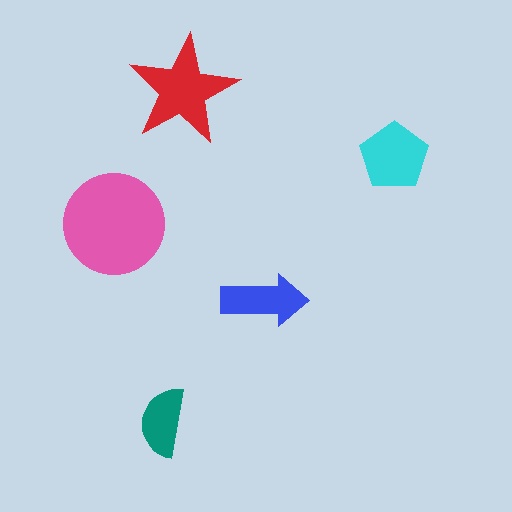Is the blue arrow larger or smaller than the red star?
Smaller.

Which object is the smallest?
The teal semicircle.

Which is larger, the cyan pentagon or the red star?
The red star.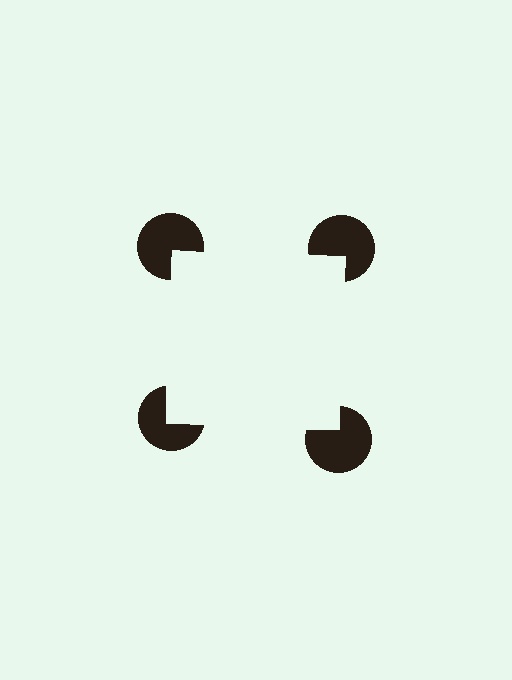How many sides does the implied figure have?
4 sides.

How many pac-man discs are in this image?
There are 4 — one at each vertex of the illusory square.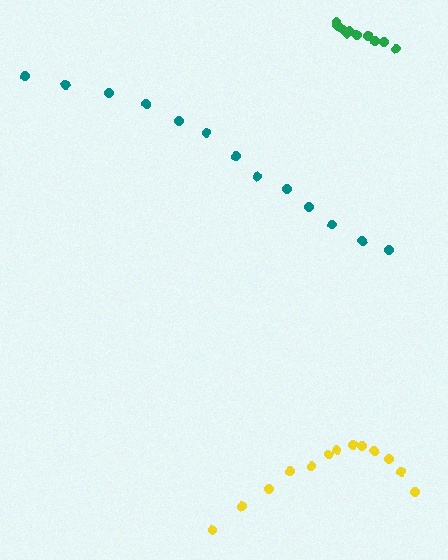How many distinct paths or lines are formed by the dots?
There are 3 distinct paths.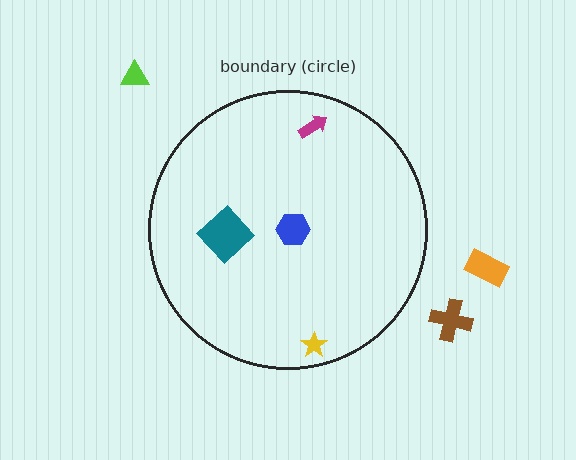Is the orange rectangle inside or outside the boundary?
Outside.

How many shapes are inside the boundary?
4 inside, 3 outside.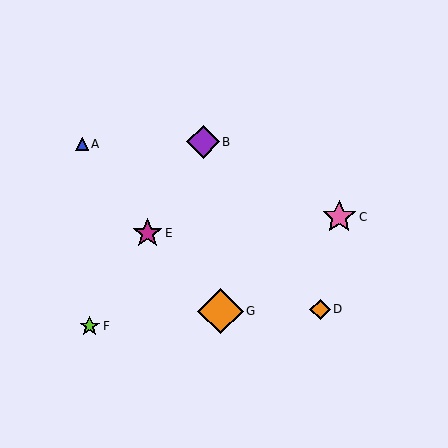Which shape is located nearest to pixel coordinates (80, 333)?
The lime star (labeled F) at (90, 326) is nearest to that location.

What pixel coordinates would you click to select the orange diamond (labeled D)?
Click at (320, 309) to select the orange diamond D.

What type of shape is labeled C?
Shape C is a pink star.